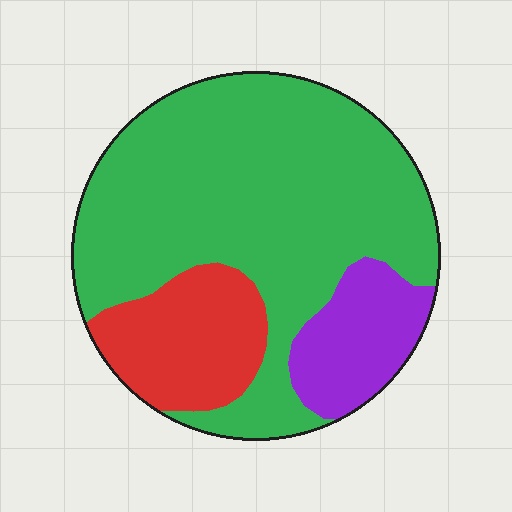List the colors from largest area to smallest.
From largest to smallest: green, red, purple.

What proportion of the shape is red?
Red covers 18% of the shape.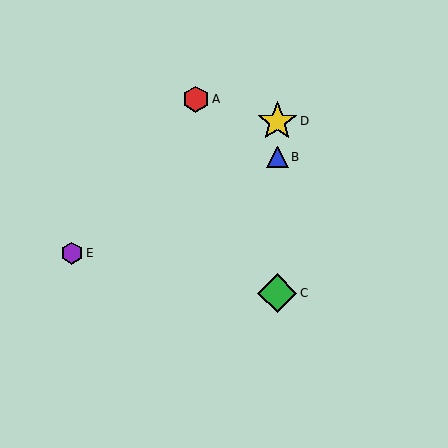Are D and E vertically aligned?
No, D is at x≈277 and E is at x≈72.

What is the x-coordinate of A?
Object A is at x≈196.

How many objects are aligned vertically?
3 objects (B, C, D) are aligned vertically.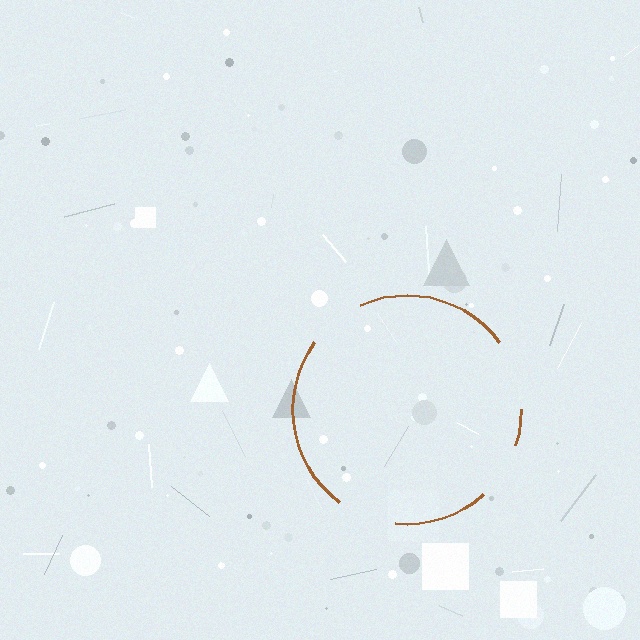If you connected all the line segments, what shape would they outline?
They would outline a circle.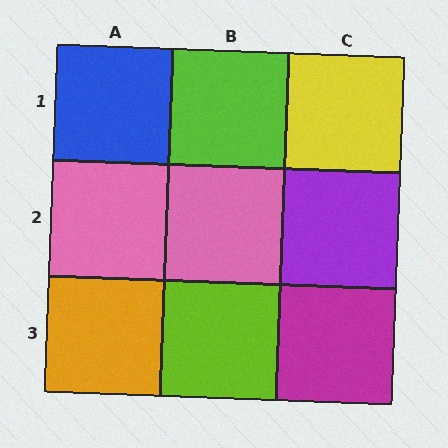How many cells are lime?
2 cells are lime.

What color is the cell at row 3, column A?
Orange.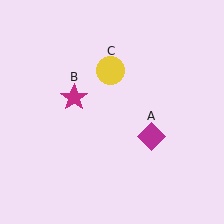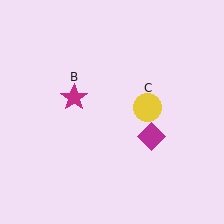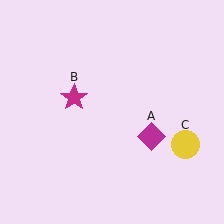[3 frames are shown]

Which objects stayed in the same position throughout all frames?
Magenta diamond (object A) and magenta star (object B) remained stationary.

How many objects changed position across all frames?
1 object changed position: yellow circle (object C).